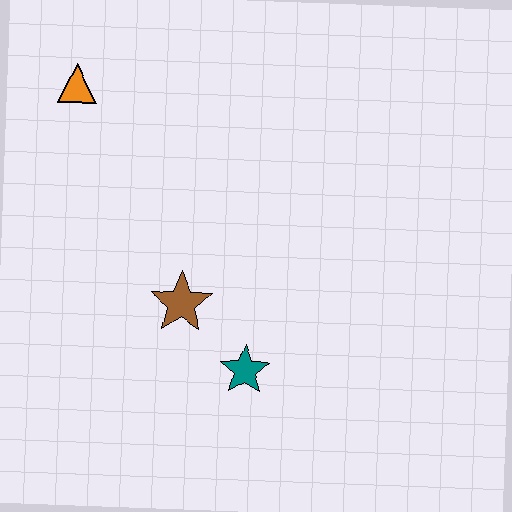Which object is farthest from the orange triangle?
The teal star is farthest from the orange triangle.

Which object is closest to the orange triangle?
The brown star is closest to the orange triangle.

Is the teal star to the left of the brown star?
No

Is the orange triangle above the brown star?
Yes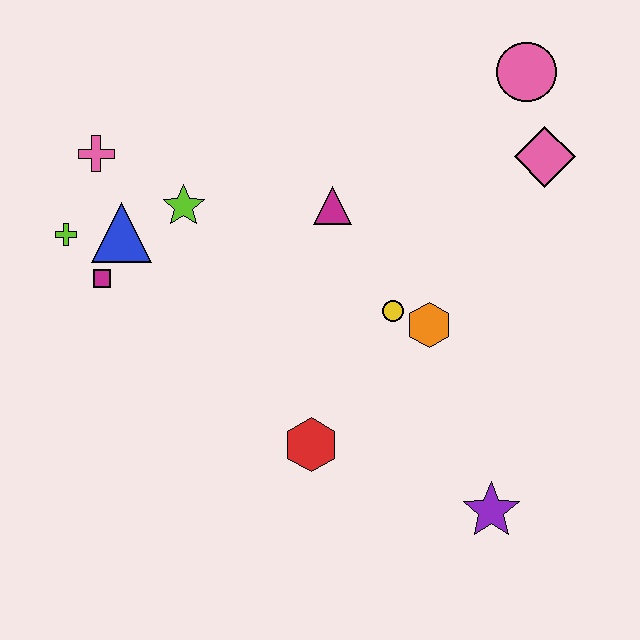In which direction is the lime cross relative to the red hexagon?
The lime cross is to the left of the red hexagon.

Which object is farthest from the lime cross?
The purple star is farthest from the lime cross.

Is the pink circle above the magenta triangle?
Yes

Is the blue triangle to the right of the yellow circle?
No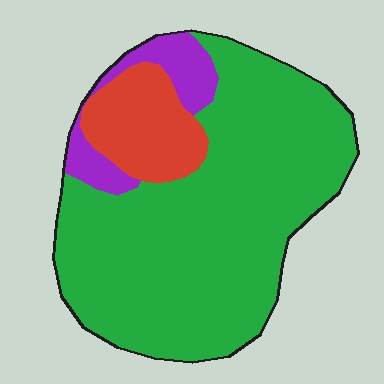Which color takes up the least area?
Purple, at roughly 10%.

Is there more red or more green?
Green.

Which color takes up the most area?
Green, at roughly 75%.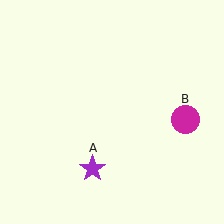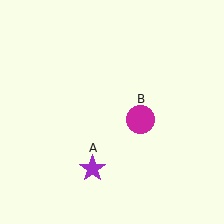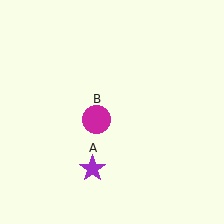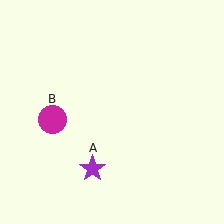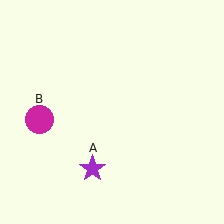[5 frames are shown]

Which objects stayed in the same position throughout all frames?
Purple star (object A) remained stationary.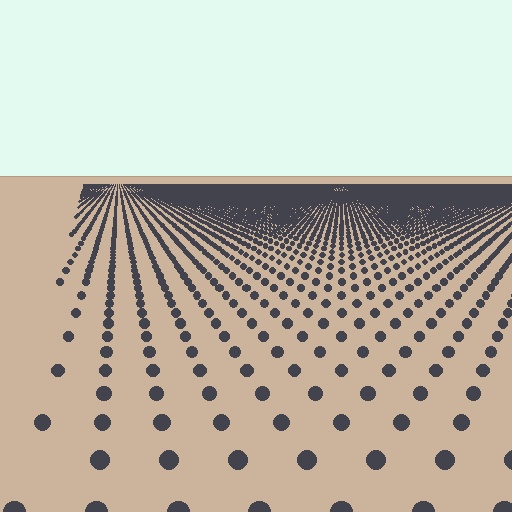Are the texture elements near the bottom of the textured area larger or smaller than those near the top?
Larger. Near the bottom, elements are closer to the viewer and appear at a bigger on-screen size.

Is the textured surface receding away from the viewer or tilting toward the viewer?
The surface is receding away from the viewer. Texture elements get smaller and denser toward the top.